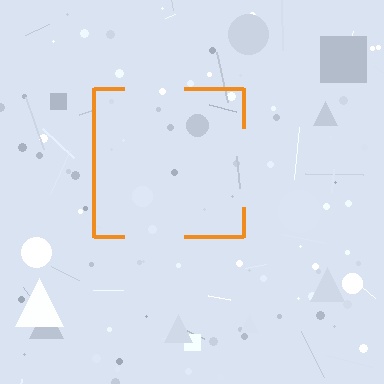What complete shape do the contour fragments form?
The contour fragments form a square.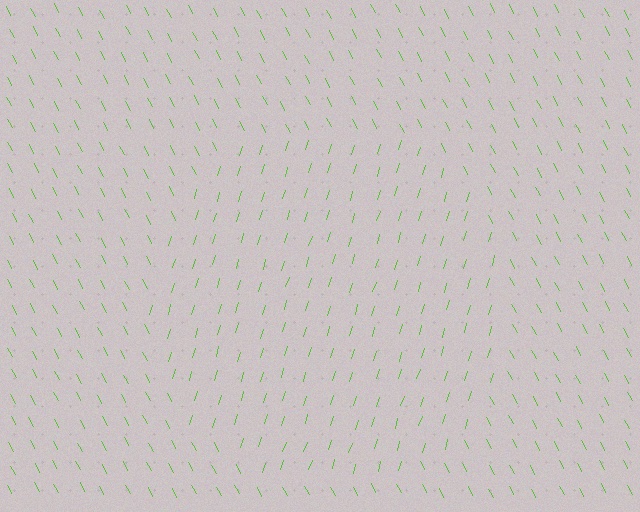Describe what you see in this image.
The image is filled with small lime line segments. A circle region in the image has lines oriented differently from the surrounding lines, creating a visible texture boundary.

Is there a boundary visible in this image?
Yes, there is a texture boundary formed by a change in line orientation.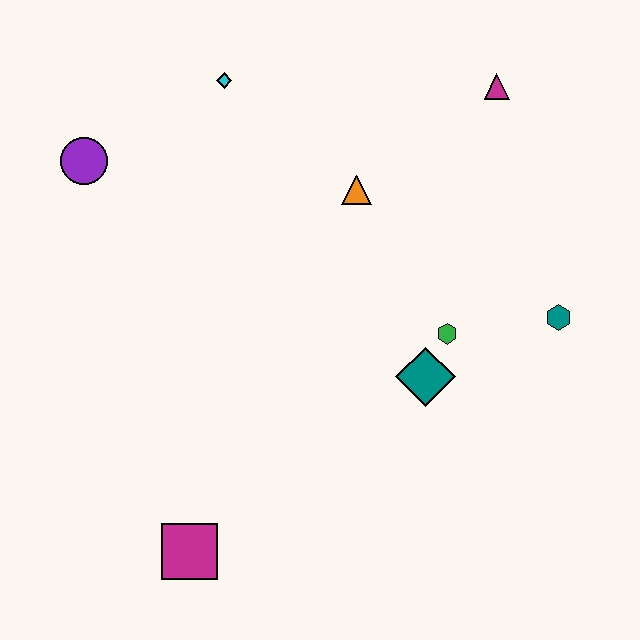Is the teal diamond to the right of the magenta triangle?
No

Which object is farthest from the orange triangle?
The magenta square is farthest from the orange triangle.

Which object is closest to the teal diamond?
The green hexagon is closest to the teal diamond.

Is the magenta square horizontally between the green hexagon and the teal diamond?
No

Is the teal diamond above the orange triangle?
No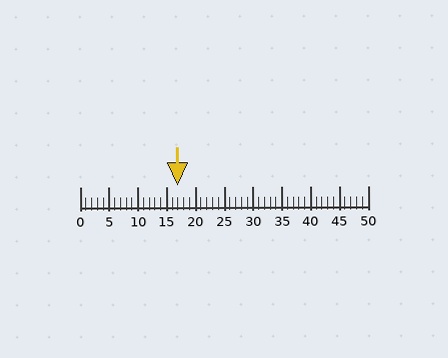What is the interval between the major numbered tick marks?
The major tick marks are spaced 5 units apart.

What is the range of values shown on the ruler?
The ruler shows values from 0 to 50.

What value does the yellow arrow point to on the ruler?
The yellow arrow points to approximately 17.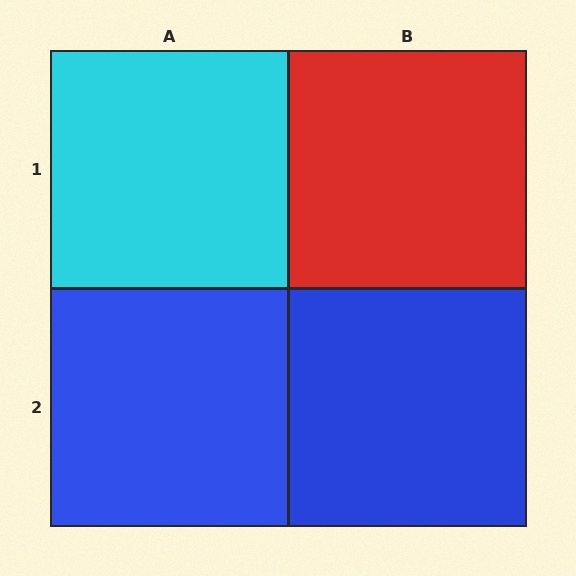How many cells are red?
1 cell is red.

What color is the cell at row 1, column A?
Cyan.